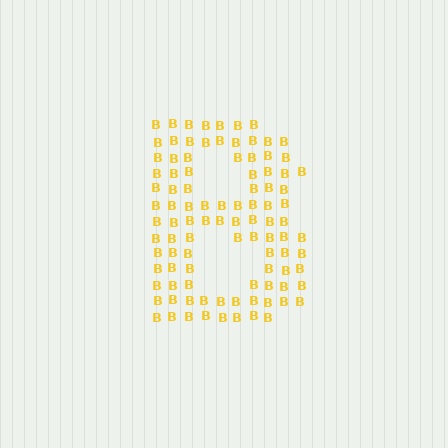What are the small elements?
The small elements are letter B's.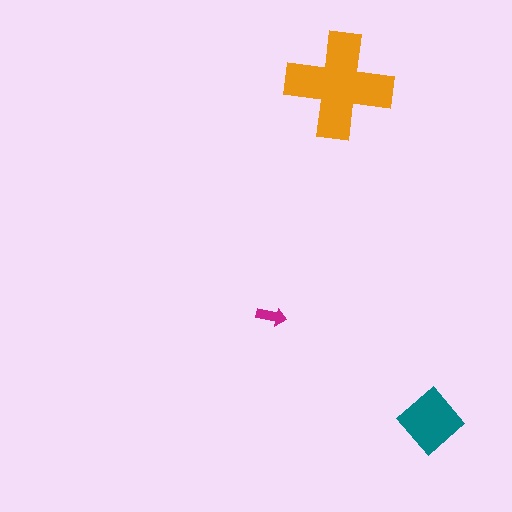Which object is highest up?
The orange cross is topmost.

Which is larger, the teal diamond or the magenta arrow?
The teal diamond.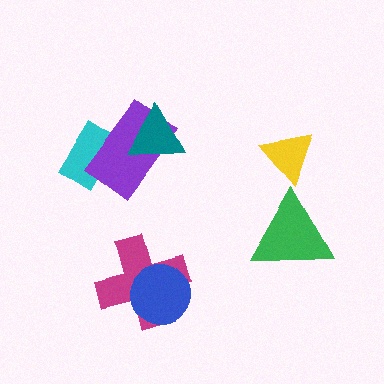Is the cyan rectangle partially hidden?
Yes, it is partially covered by another shape.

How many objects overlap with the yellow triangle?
0 objects overlap with the yellow triangle.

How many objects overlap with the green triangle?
0 objects overlap with the green triangle.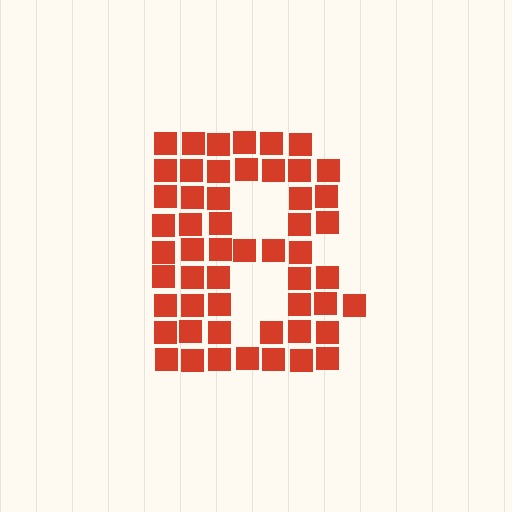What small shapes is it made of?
It is made of small squares.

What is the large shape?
The large shape is the letter B.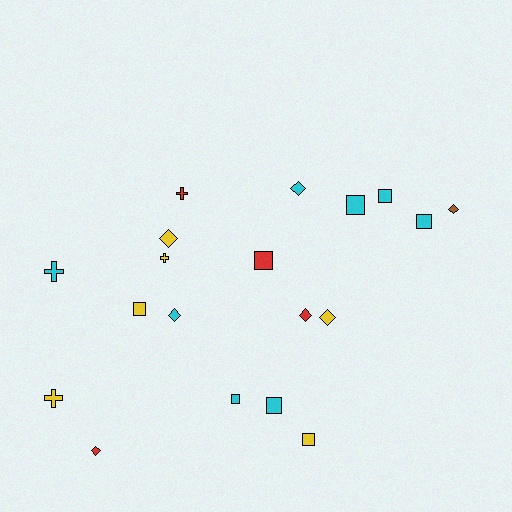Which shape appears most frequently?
Square, with 8 objects.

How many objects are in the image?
There are 19 objects.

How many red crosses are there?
There is 1 red cross.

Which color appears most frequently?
Cyan, with 8 objects.